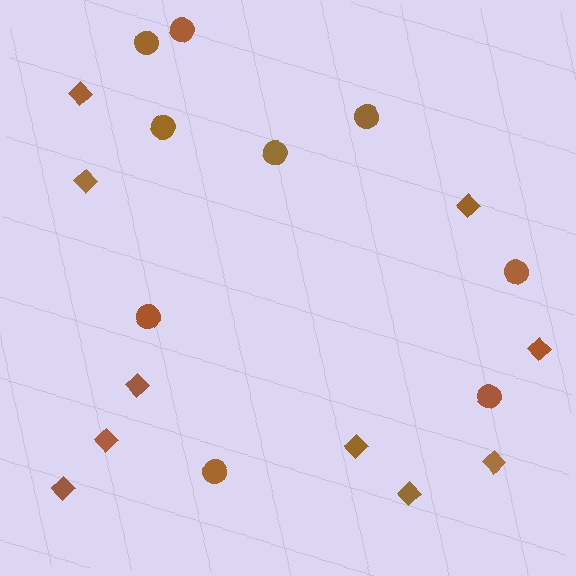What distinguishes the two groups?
There are 2 groups: one group of diamonds (10) and one group of circles (9).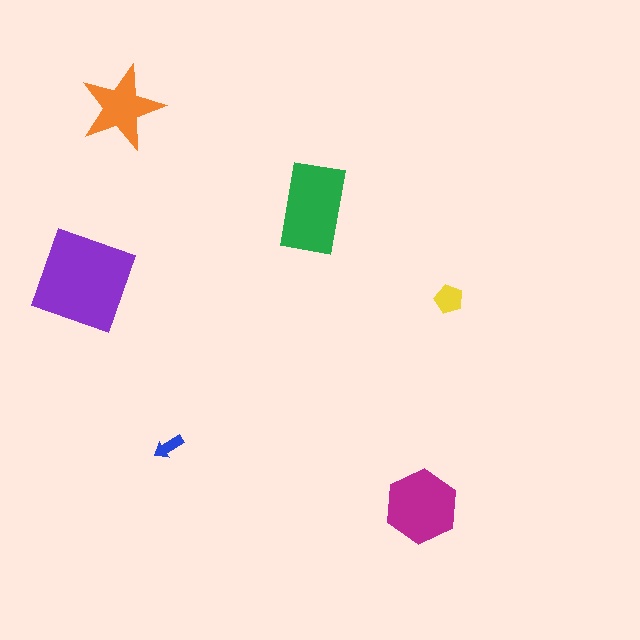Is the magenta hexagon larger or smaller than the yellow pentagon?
Larger.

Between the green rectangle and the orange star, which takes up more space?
The green rectangle.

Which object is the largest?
The purple diamond.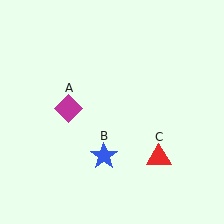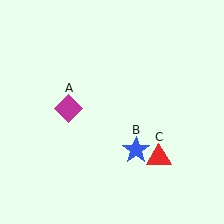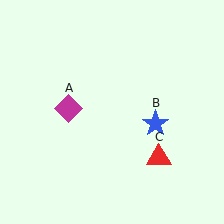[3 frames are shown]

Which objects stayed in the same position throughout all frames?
Magenta diamond (object A) and red triangle (object C) remained stationary.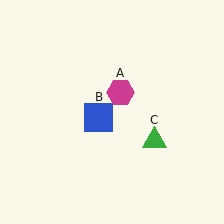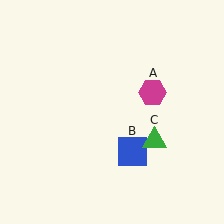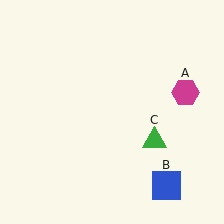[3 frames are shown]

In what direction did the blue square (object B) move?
The blue square (object B) moved down and to the right.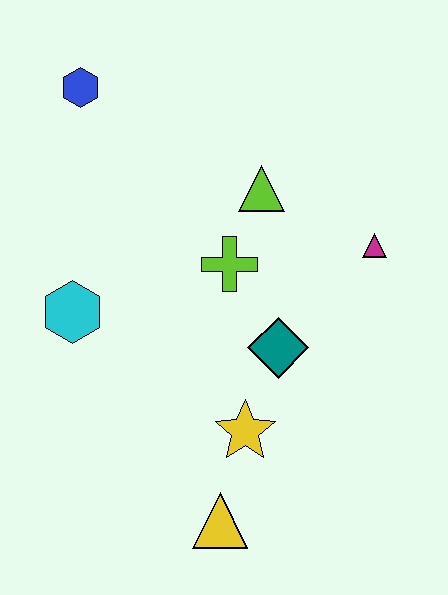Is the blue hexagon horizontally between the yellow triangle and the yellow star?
No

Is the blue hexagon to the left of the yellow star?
Yes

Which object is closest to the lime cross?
The lime triangle is closest to the lime cross.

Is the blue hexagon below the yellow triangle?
No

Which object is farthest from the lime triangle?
The yellow triangle is farthest from the lime triangle.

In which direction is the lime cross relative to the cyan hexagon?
The lime cross is to the right of the cyan hexagon.